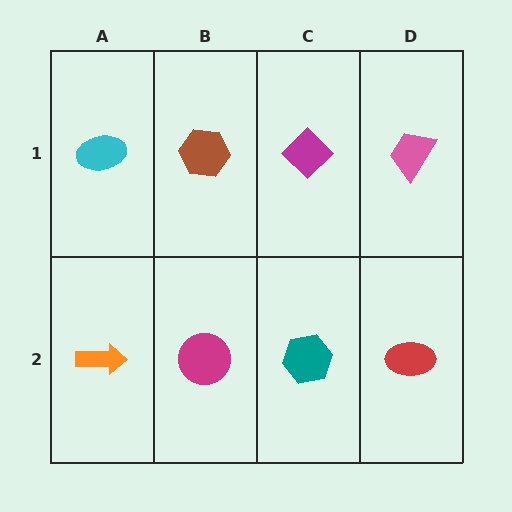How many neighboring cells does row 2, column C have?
3.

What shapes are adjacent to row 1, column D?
A red ellipse (row 2, column D), a magenta diamond (row 1, column C).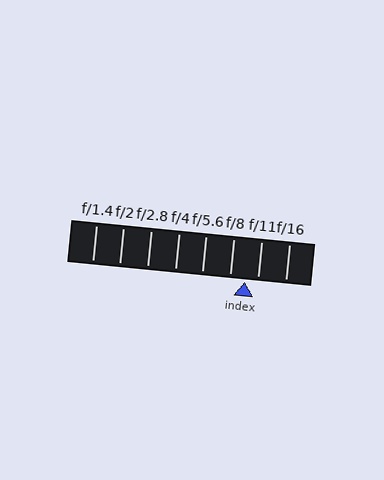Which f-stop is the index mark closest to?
The index mark is closest to f/11.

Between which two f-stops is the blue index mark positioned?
The index mark is between f/8 and f/11.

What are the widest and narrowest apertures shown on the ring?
The widest aperture shown is f/1.4 and the narrowest is f/16.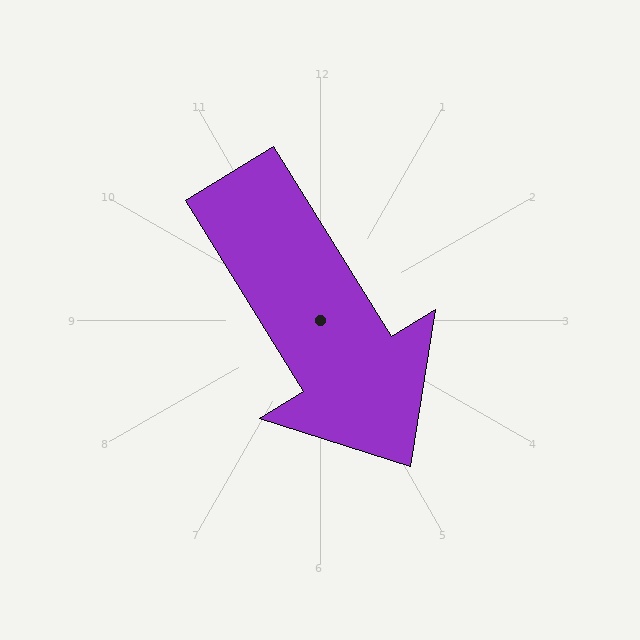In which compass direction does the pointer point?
Southeast.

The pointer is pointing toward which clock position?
Roughly 5 o'clock.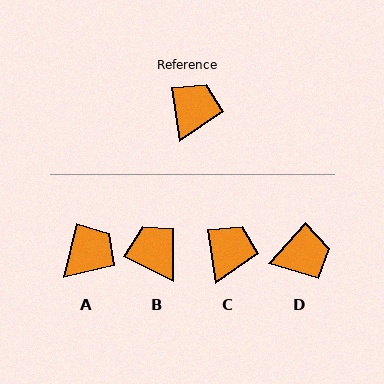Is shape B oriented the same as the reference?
No, it is off by about 55 degrees.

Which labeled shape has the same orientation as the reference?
C.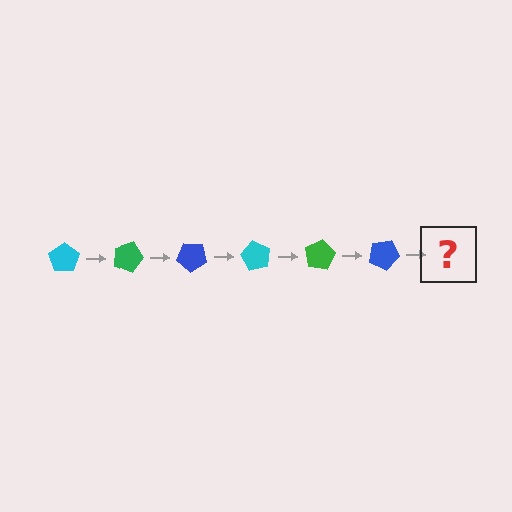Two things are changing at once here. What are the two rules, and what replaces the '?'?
The two rules are that it rotates 20 degrees each step and the color cycles through cyan, green, and blue. The '?' should be a cyan pentagon, rotated 120 degrees from the start.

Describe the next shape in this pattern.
It should be a cyan pentagon, rotated 120 degrees from the start.